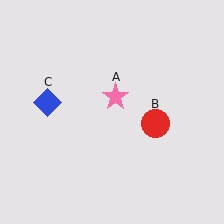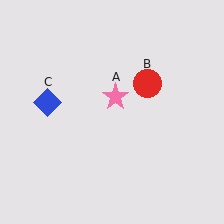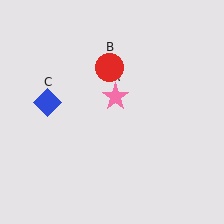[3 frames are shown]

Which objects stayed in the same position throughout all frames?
Pink star (object A) and blue diamond (object C) remained stationary.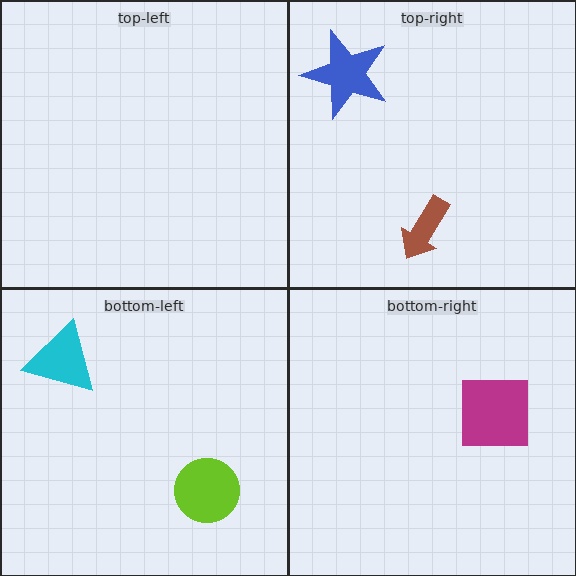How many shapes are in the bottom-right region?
1.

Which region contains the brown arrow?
The top-right region.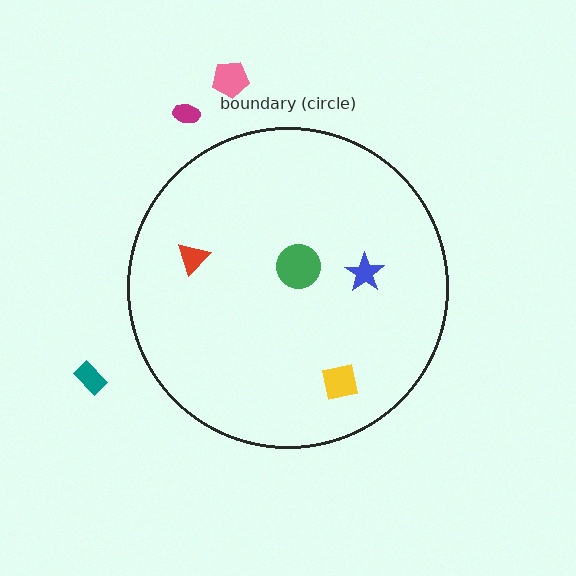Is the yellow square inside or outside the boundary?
Inside.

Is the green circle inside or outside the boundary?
Inside.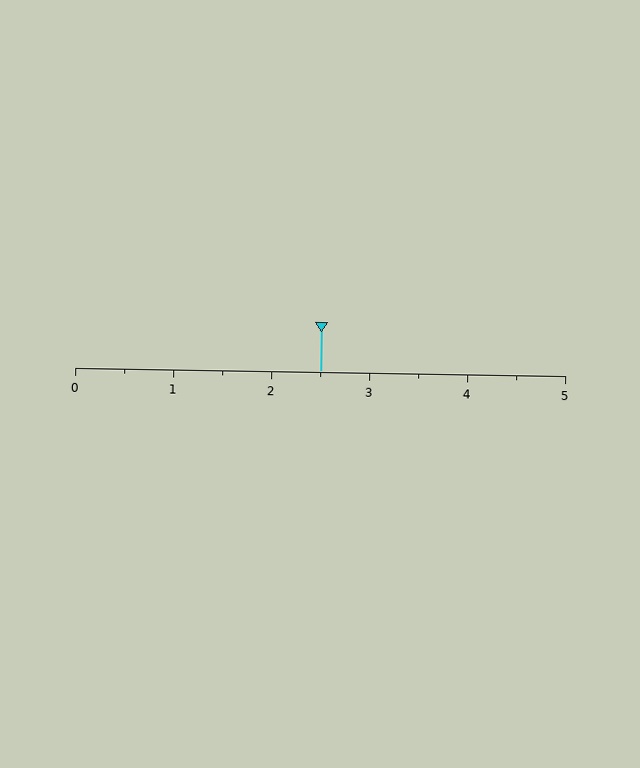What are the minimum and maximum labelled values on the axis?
The axis runs from 0 to 5.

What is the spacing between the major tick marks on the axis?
The major ticks are spaced 1 apart.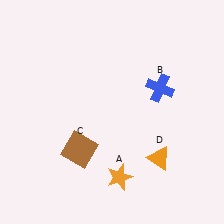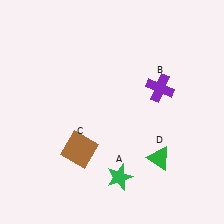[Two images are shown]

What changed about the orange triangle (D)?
In Image 1, D is orange. In Image 2, it changed to green.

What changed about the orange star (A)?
In Image 1, A is orange. In Image 2, it changed to green.